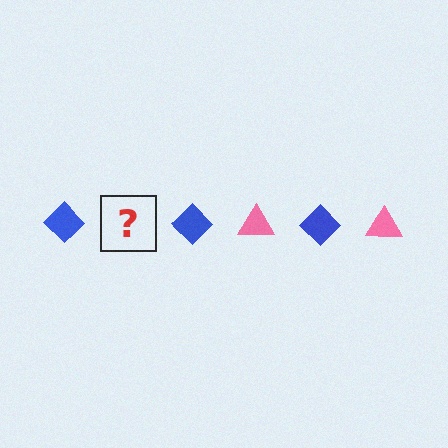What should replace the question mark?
The question mark should be replaced with a pink triangle.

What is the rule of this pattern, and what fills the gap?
The rule is that the pattern alternates between blue diamond and pink triangle. The gap should be filled with a pink triangle.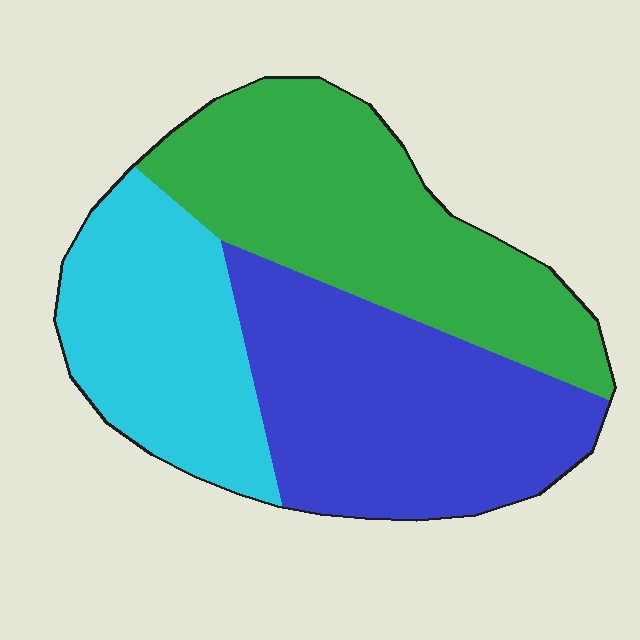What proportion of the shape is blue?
Blue takes up between a third and a half of the shape.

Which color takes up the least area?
Cyan, at roughly 25%.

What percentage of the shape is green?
Green covers 37% of the shape.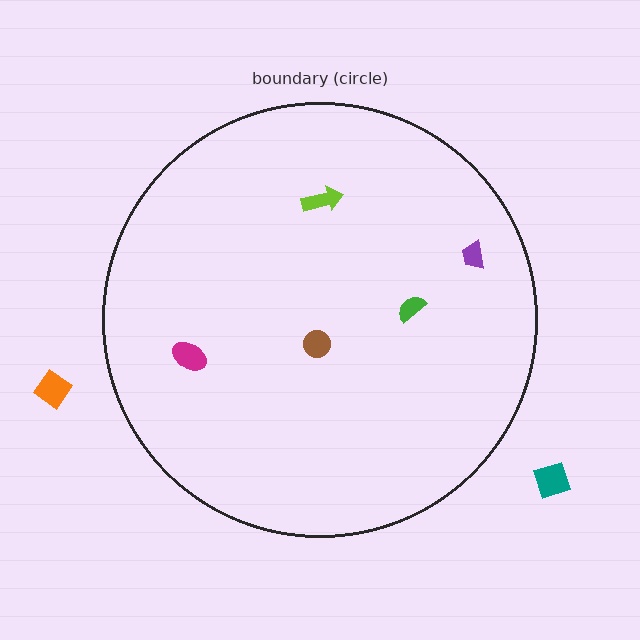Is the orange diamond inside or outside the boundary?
Outside.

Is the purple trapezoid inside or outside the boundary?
Inside.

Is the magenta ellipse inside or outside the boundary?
Inside.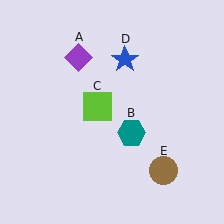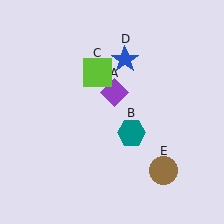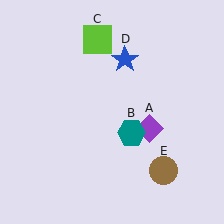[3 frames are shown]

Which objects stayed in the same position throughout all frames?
Teal hexagon (object B) and blue star (object D) and brown circle (object E) remained stationary.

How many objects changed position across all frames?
2 objects changed position: purple diamond (object A), lime square (object C).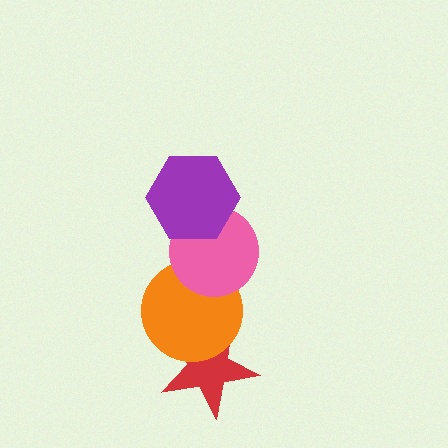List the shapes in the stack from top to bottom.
From top to bottom: the purple hexagon, the pink circle, the orange circle, the red star.